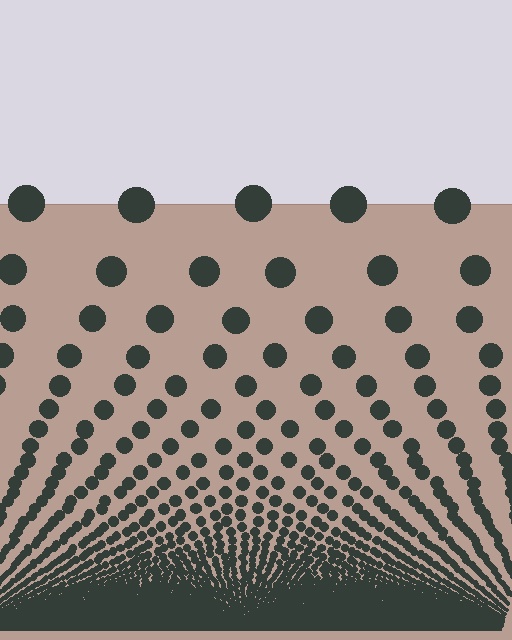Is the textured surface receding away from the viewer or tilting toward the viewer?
The surface appears to tilt toward the viewer. Texture elements get larger and sparser toward the top.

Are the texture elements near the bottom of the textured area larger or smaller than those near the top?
Smaller. The gradient is inverted — elements near the bottom are smaller and denser.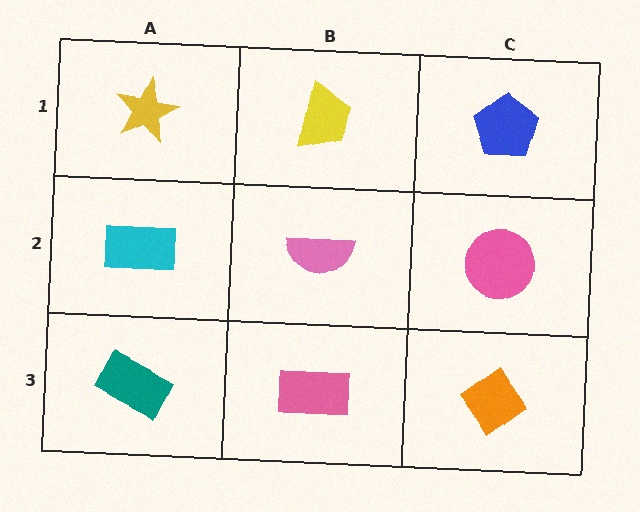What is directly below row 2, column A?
A teal rectangle.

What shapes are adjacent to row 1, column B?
A pink semicircle (row 2, column B), a yellow star (row 1, column A), a blue pentagon (row 1, column C).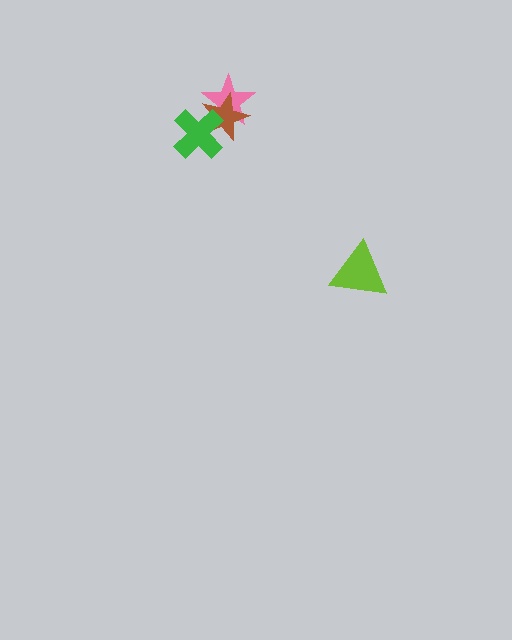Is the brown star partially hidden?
Yes, it is partially covered by another shape.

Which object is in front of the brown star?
The green cross is in front of the brown star.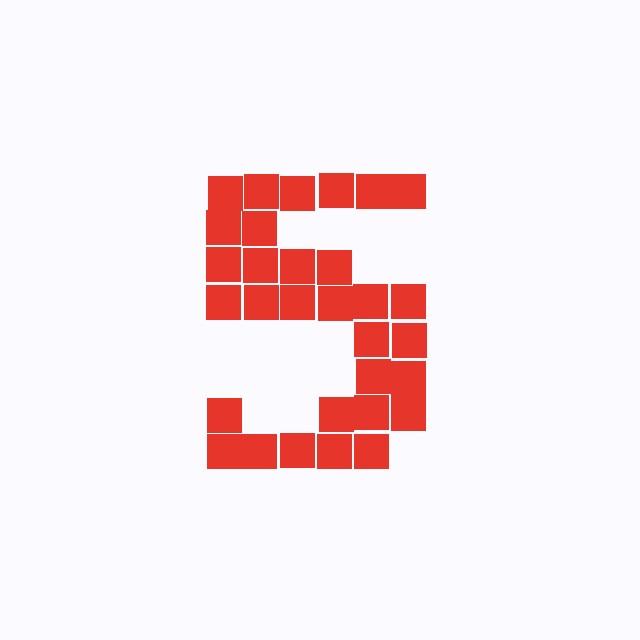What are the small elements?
The small elements are squares.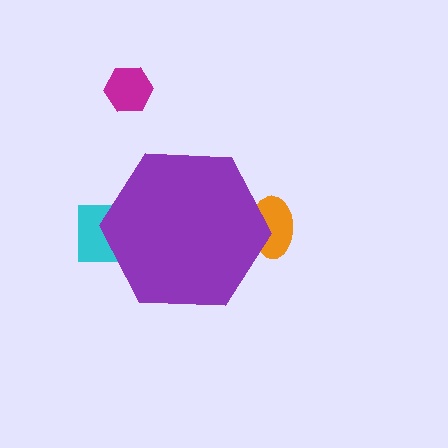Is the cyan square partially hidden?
Yes, the cyan square is partially hidden behind the purple hexagon.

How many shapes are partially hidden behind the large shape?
2 shapes are partially hidden.